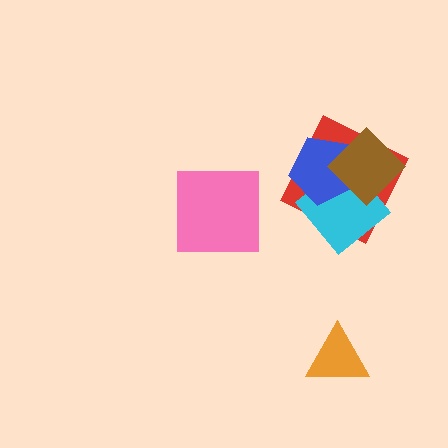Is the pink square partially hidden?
No, no other shape covers it.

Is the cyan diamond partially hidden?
Yes, it is partially covered by another shape.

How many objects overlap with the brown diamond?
3 objects overlap with the brown diamond.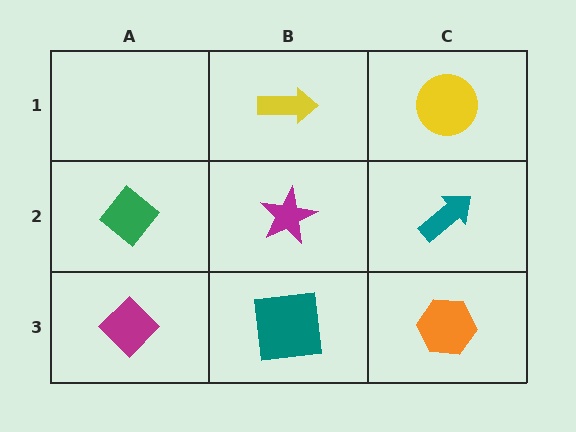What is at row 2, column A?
A green diamond.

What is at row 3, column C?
An orange hexagon.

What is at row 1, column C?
A yellow circle.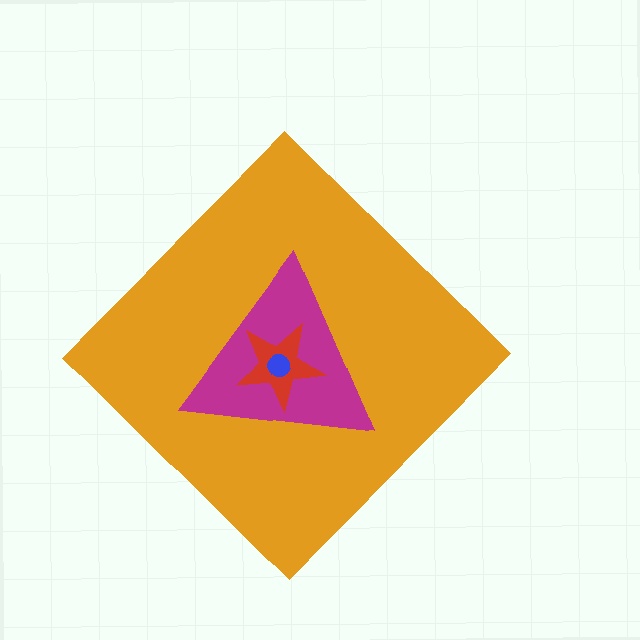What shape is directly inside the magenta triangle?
The red star.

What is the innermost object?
The blue circle.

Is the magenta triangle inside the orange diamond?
Yes.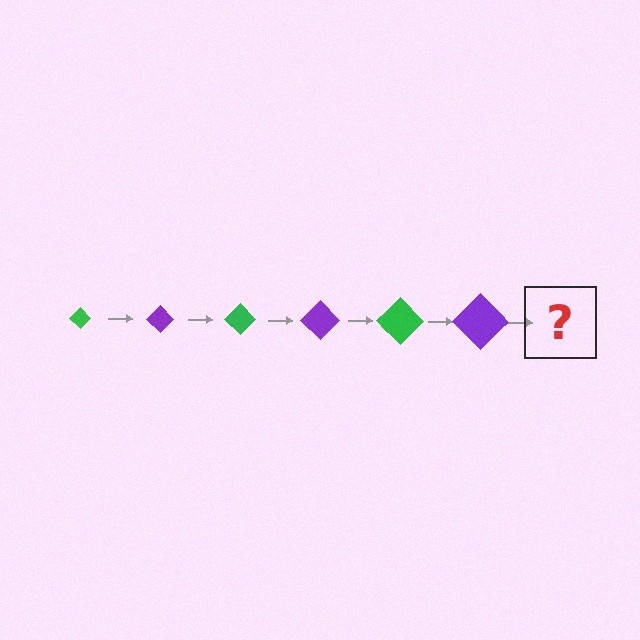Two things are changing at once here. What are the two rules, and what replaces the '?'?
The two rules are that the diamond grows larger each step and the color cycles through green and purple. The '?' should be a green diamond, larger than the previous one.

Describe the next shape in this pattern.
It should be a green diamond, larger than the previous one.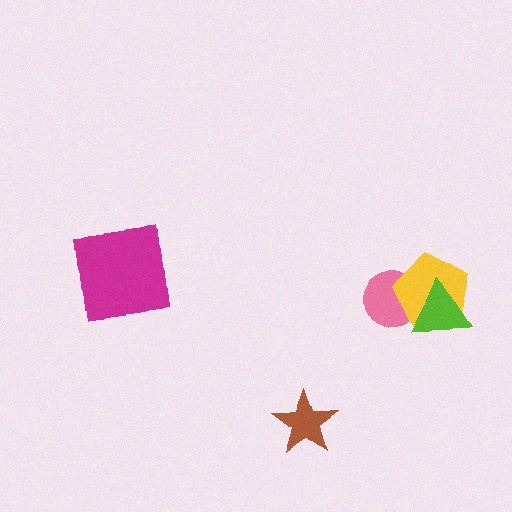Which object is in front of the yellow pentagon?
The lime triangle is in front of the yellow pentagon.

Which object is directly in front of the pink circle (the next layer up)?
The yellow pentagon is directly in front of the pink circle.